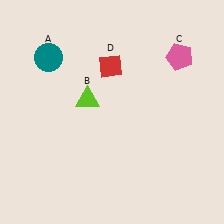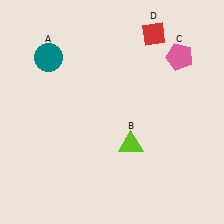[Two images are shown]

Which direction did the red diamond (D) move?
The red diamond (D) moved right.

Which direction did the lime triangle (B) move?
The lime triangle (B) moved down.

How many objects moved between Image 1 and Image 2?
2 objects moved between the two images.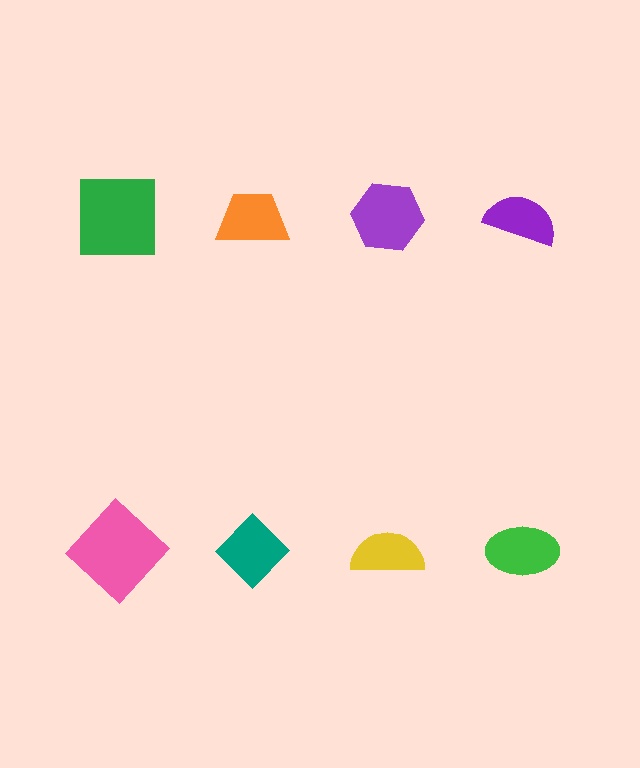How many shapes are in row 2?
4 shapes.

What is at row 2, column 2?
A teal diamond.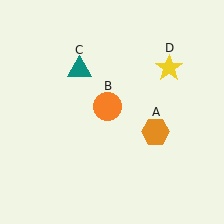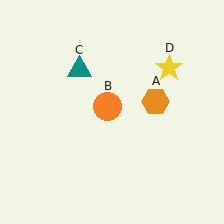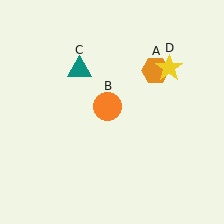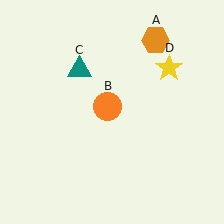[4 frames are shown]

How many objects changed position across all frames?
1 object changed position: orange hexagon (object A).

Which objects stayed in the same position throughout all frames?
Orange circle (object B) and teal triangle (object C) and yellow star (object D) remained stationary.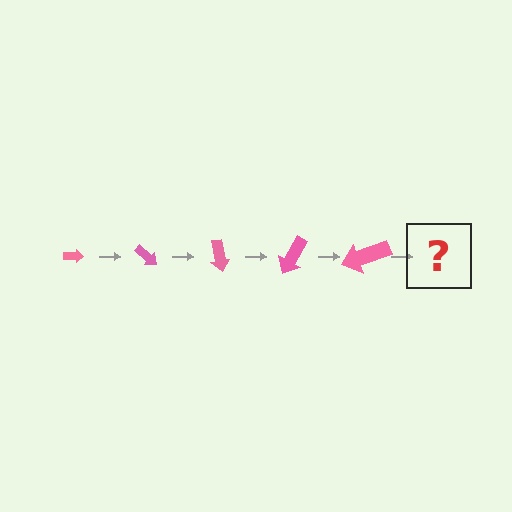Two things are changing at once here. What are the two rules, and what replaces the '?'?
The two rules are that the arrow grows larger each step and it rotates 40 degrees each step. The '?' should be an arrow, larger than the previous one and rotated 200 degrees from the start.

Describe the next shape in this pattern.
It should be an arrow, larger than the previous one and rotated 200 degrees from the start.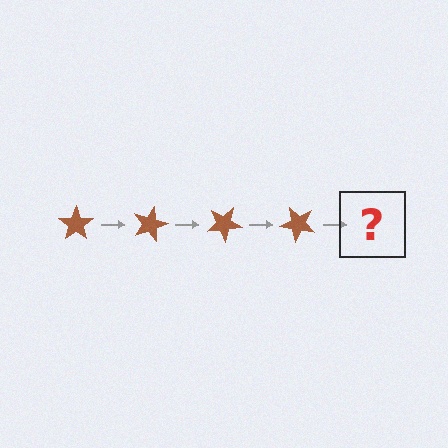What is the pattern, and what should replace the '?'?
The pattern is that the star rotates 15 degrees each step. The '?' should be a brown star rotated 60 degrees.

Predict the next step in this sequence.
The next step is a brown star rotated 60 degrees.